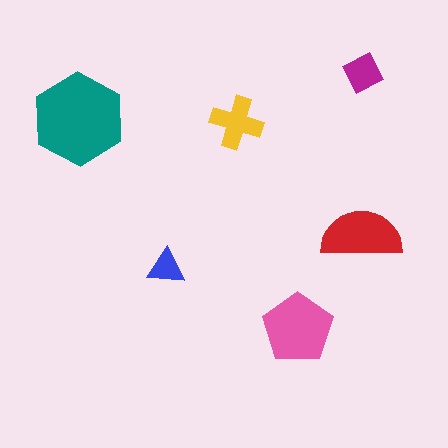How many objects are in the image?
There are 6 objects in the image.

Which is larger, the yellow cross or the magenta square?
The yellow cross.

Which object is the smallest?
The blue triangle.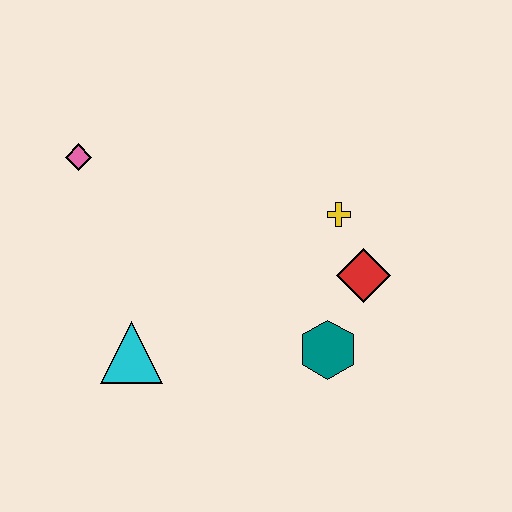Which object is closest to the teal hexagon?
The red diamond is closest to the teal hexagon.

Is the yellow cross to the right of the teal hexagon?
Yes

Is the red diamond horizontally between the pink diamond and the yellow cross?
No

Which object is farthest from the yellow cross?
The pink diamond is farthest from the yellow cross.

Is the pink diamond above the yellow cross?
Yes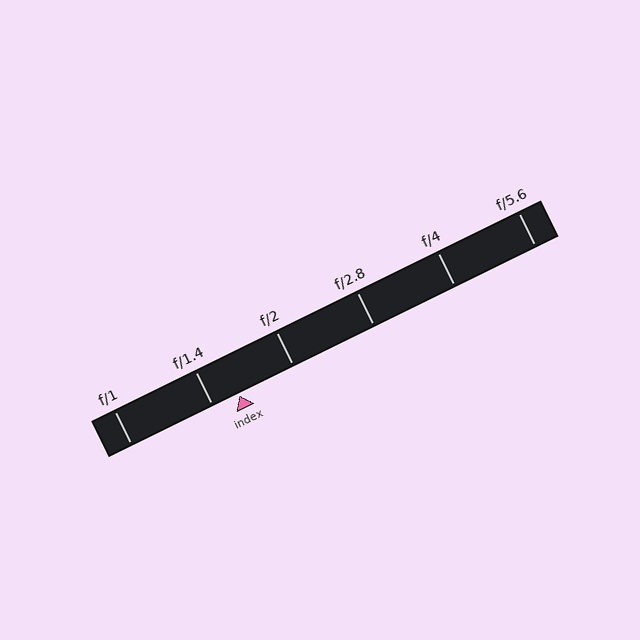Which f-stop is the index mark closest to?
The index mark is closest to f/1.4.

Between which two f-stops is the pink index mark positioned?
The index mark is between f/1.4 and f/2.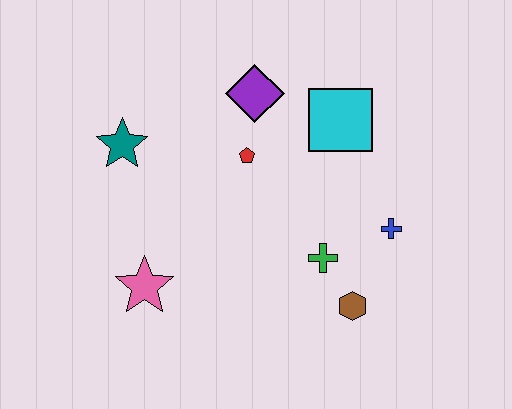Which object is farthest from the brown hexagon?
The teal star is farthest from the brown hexagon.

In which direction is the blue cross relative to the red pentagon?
The blue cross is to the right of the red pentagon.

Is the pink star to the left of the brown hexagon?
Yes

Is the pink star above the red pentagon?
No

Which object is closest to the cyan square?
The purple diamond is closest to the cyan square.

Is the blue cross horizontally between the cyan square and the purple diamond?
No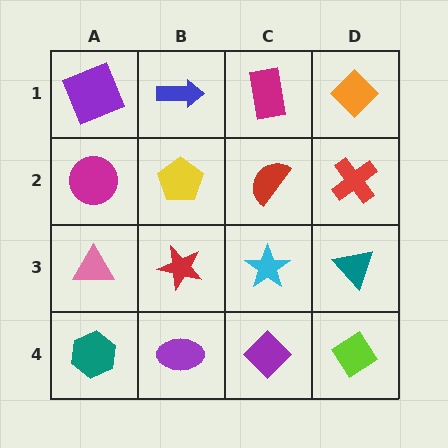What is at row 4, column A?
A teal hexagon.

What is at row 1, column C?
A magenta rectangle.